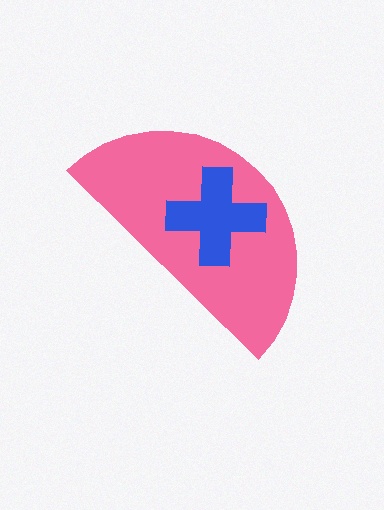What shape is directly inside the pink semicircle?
The blue cross.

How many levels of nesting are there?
2.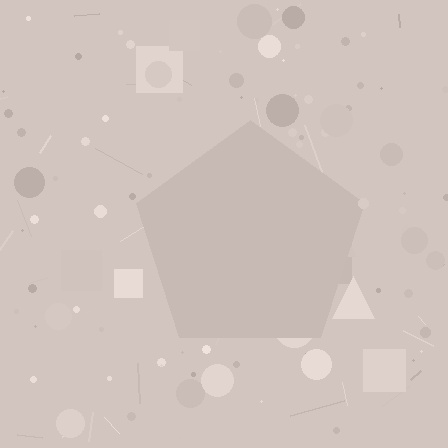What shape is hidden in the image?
A pentagon is hidden in the image.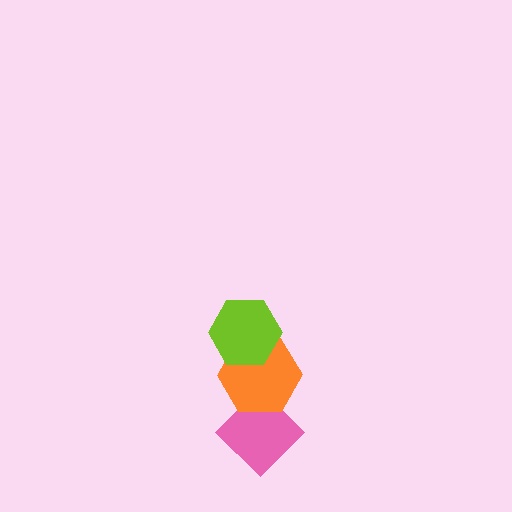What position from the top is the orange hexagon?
The orange hexagon is 2nd from the top.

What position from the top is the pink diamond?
The pink diamond is 3rd from the top.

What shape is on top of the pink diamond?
The orange hexagon is on top of the pink diamond.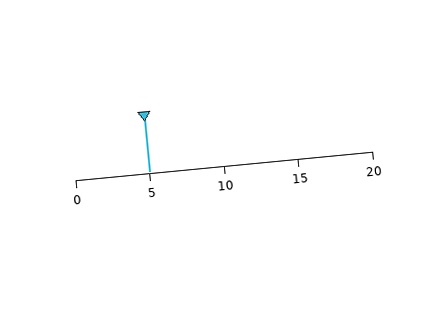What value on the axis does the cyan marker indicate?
The marker indicates approximately 5.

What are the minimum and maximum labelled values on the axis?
The axis runs from 0 to 20.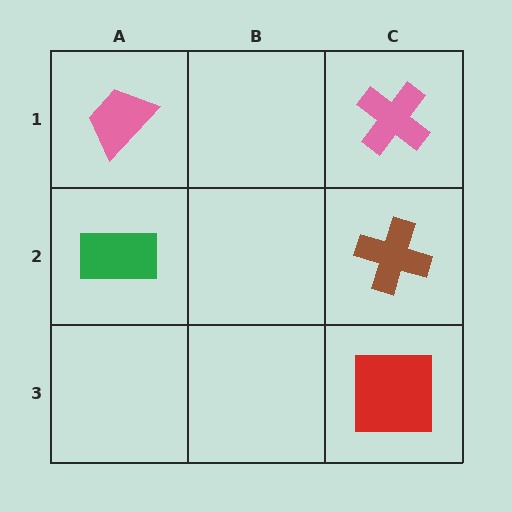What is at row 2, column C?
A brown cross.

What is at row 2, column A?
A green rectangle.